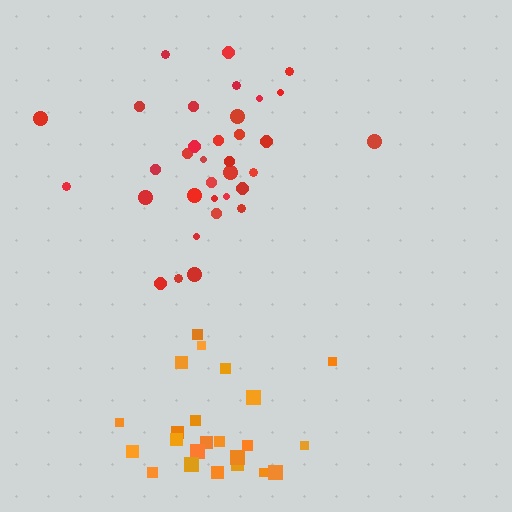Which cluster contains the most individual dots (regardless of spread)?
Red (34).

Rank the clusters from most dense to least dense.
red, orange.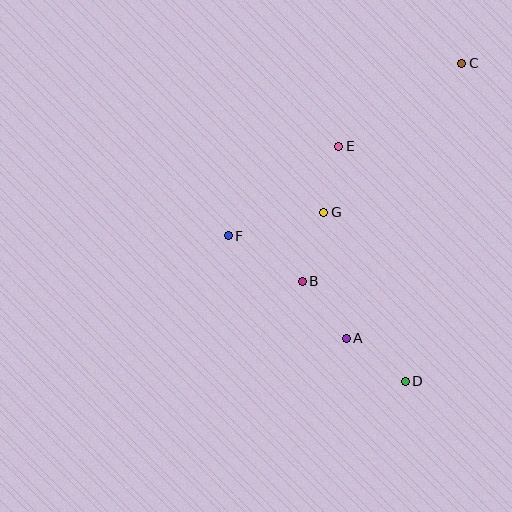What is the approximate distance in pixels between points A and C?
The distance between A and C is approximately 298 pixels.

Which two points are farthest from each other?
Points C and D are farthest from each other.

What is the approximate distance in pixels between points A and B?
The distance between A and B is approximately 72 pixels.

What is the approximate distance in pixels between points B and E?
The distance between B and E is approximately 140 pixels.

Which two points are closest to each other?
Points E and G are closest to each other.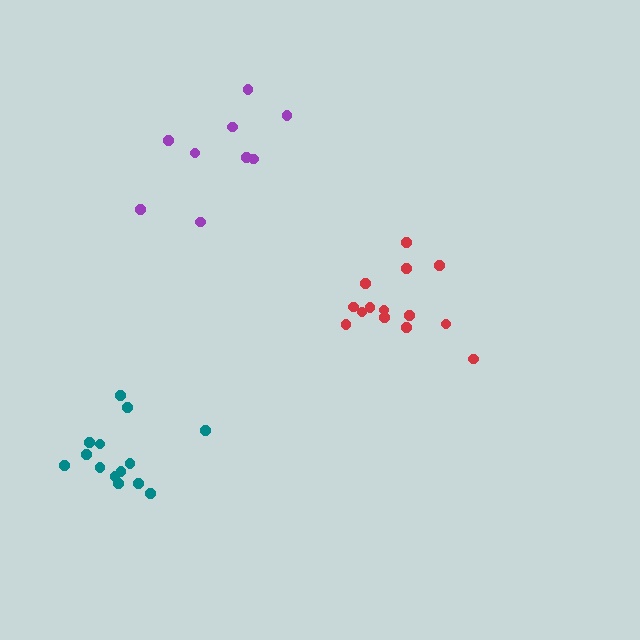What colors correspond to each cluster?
The clusters are colored: red, purple, teal.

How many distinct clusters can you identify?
There are 3 distinct clusters.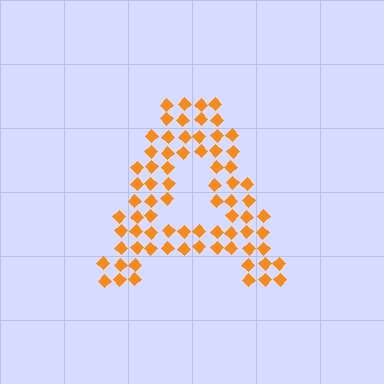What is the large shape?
The large shape is the letter A.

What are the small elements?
The small elements are diamonds.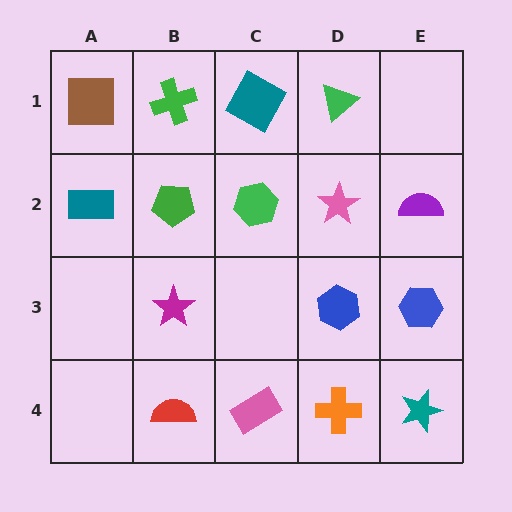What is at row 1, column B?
A green cross.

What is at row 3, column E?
A blue hexagon.